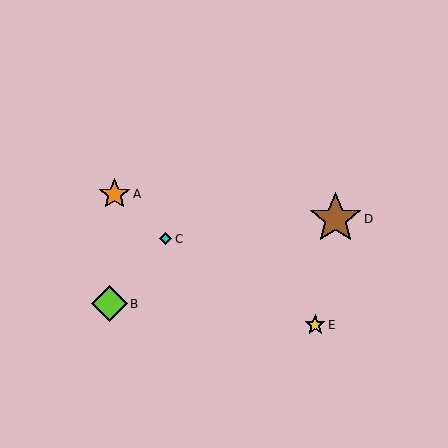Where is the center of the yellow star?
The center of the yellow star is at (315, 325).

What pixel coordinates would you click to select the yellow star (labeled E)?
Click at (315, 325) to select the yellow star E.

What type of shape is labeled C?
Shape C is a cyan diamond.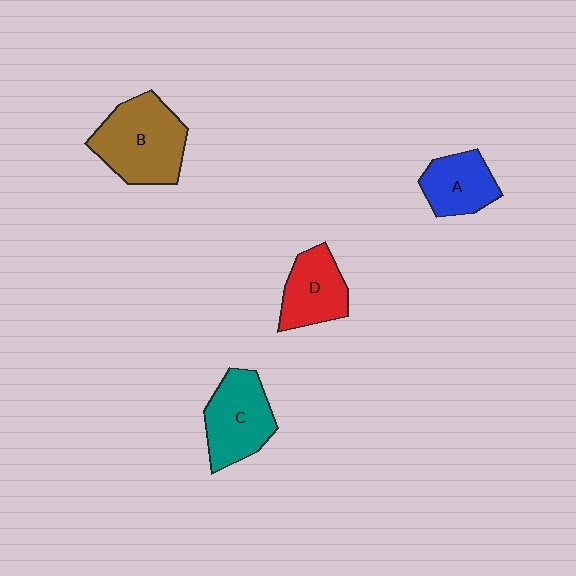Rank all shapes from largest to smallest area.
From largest to smallest: B (brown), C (teal), D (red), A (blue).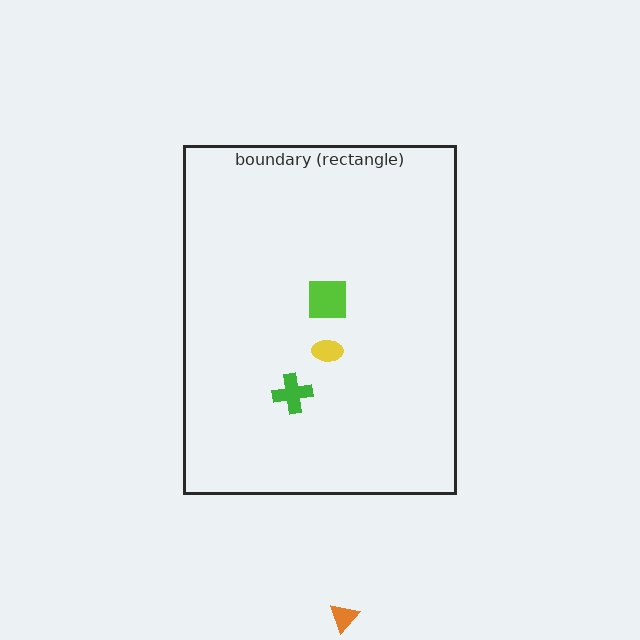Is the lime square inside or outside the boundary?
Inside.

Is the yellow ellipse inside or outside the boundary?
Inside.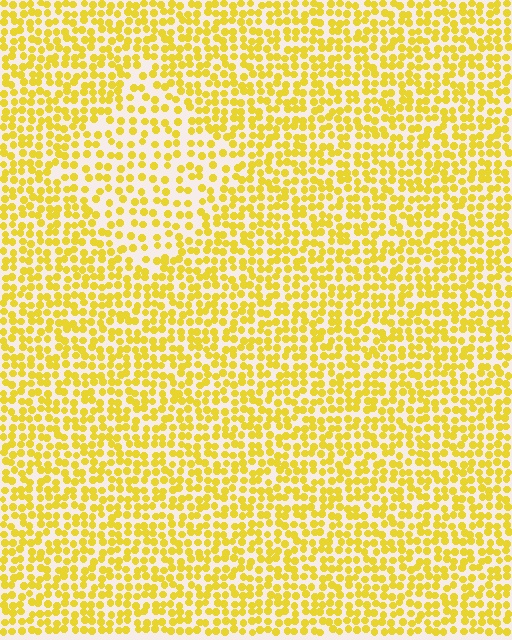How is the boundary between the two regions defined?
The boundary is defined by a change in element density (approximately 1.7x ratio). All elements are the same color, size, and shape.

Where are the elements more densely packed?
The elements are more densely packed outside the diamond boundary.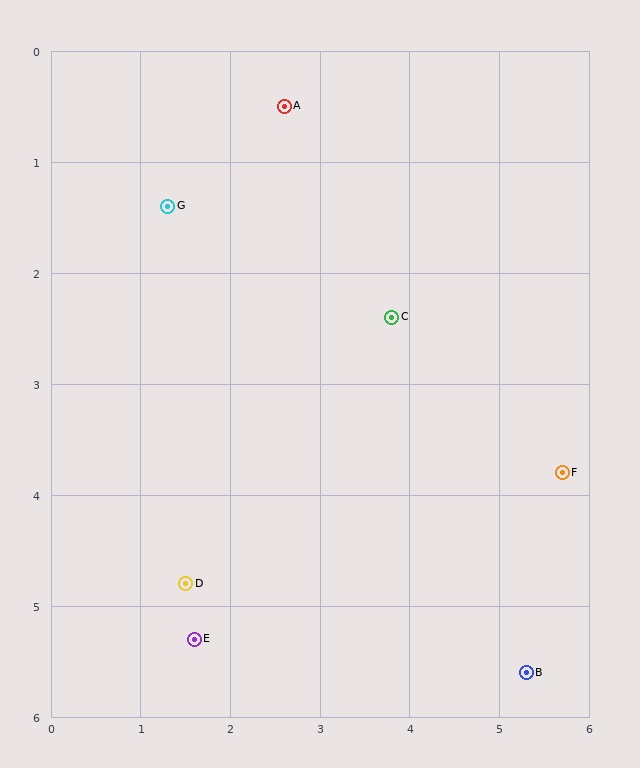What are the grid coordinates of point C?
Point C is at approximately (3.8, 2.4).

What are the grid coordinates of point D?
Point D is at approximately (1.5, 4.8).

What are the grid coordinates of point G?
Point G is at approximately (1.3, 1.4).